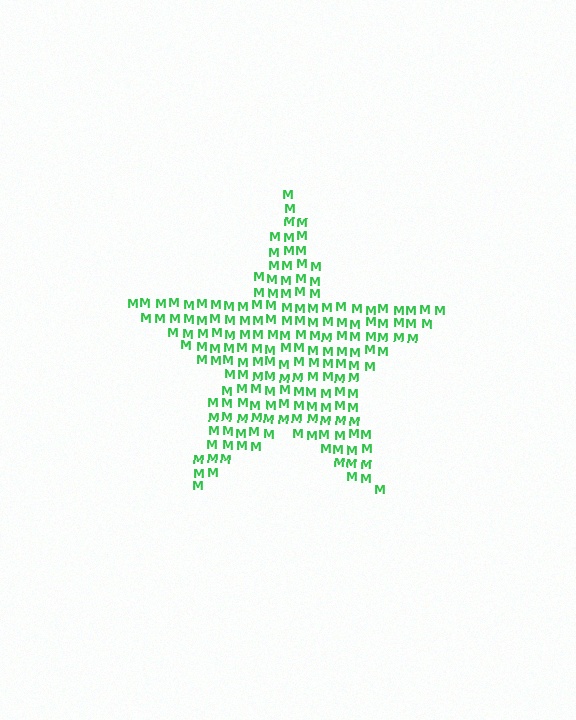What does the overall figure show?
The overall figure shows a star.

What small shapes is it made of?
It is made of small letter M's.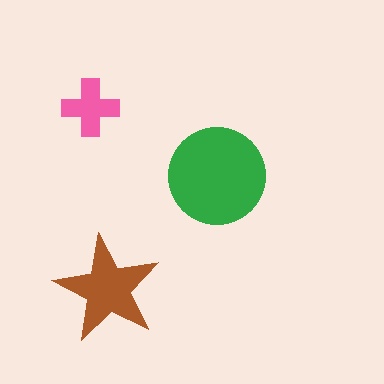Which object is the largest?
The green circle.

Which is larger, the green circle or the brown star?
The green circle.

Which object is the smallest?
The pink cross.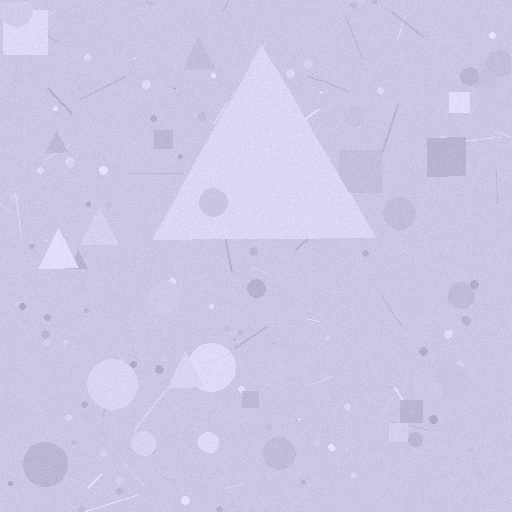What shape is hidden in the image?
A triangle is hidden in the image.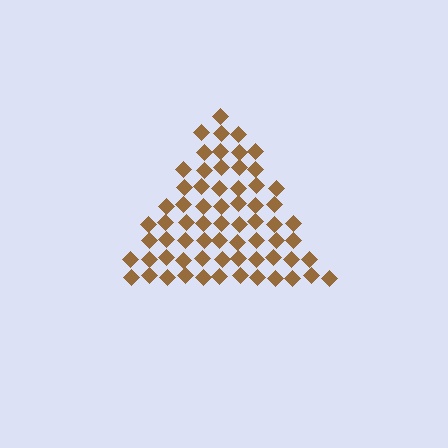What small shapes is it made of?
It is made of small diamonds.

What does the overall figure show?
The overall figure shows a triangle.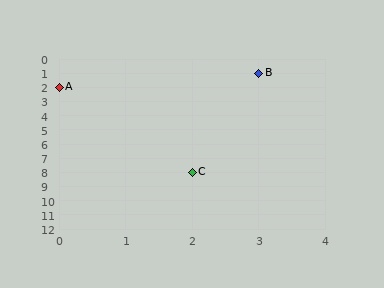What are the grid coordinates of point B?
Point B is at grid coordinates (3, 1).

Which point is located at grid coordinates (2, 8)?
Point C is at (2, 8).